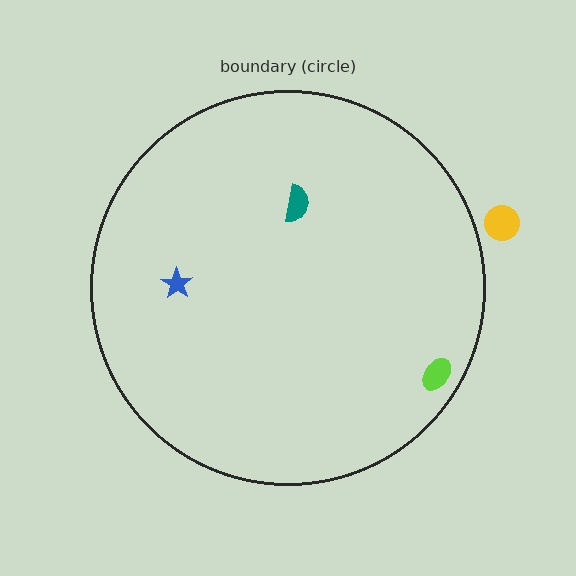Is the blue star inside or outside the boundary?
Inside.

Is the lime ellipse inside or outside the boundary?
Inside.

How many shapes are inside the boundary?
3 inside, 1 outside.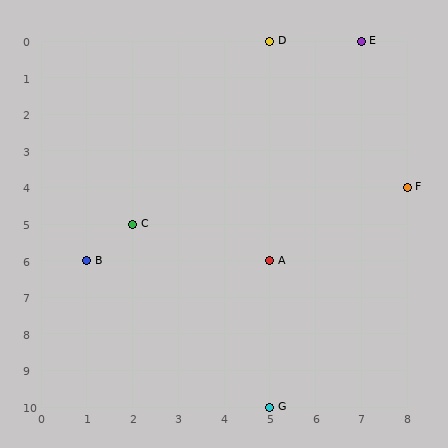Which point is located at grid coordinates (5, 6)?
Point A is at (5, 6).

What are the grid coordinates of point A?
Point A is at grid coordinates (5, 6).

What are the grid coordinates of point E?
Point E is at grid coordinates (7, 0).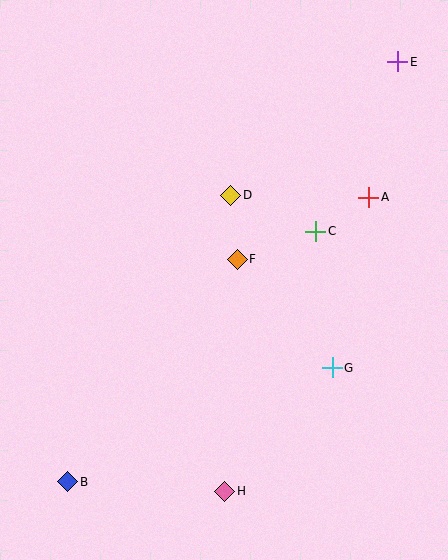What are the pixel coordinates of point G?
Point G is at (332, 368).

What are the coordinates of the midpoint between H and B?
The midpoint between H and B is at (146, 486).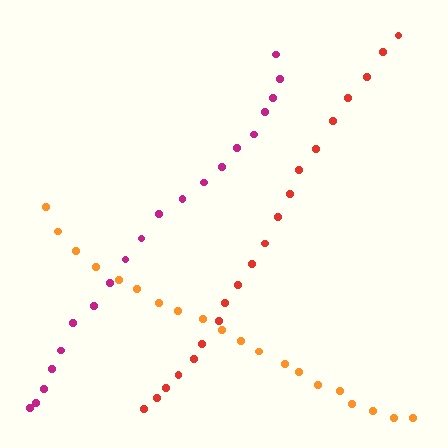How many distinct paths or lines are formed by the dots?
There are 3 distinct paths.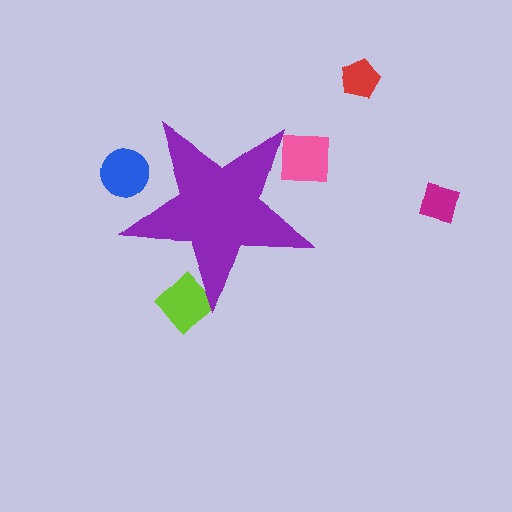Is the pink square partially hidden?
Yes, the pink square is partially hidden behind the purple star.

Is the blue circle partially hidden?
Yes, the blue circle is partially hidden behind the purple star.